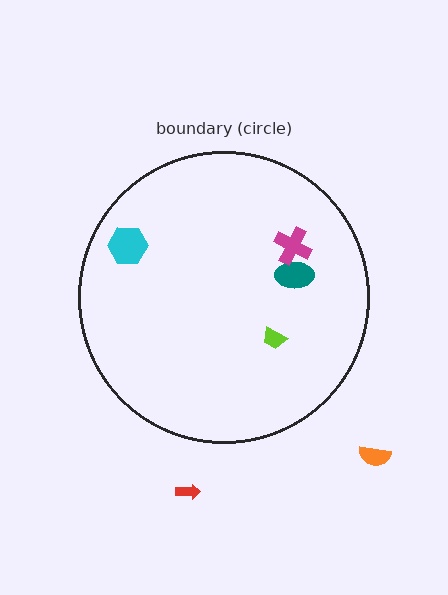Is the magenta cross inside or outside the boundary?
Inside.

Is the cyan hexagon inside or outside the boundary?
Inside.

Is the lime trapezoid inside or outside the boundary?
Inside.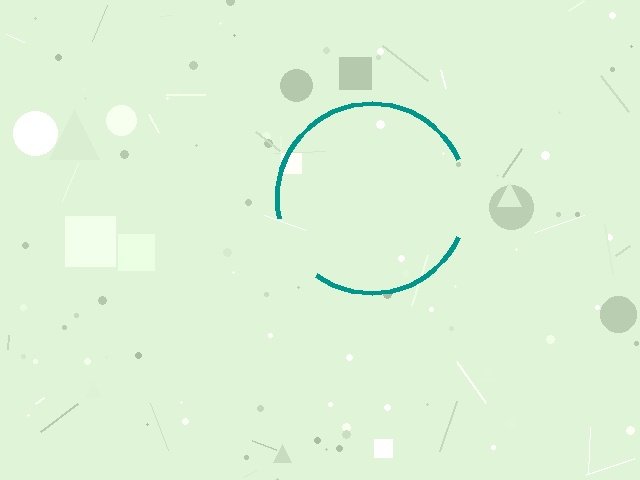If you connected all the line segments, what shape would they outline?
They would outline a circle.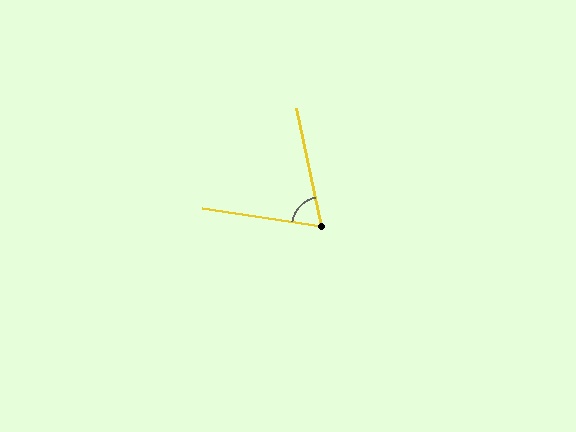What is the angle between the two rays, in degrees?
Approximately 69 degrees.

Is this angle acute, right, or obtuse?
It is acute.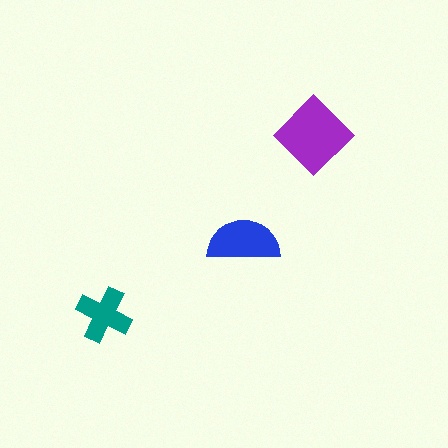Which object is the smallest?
The teal cross.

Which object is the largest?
The purple diamond.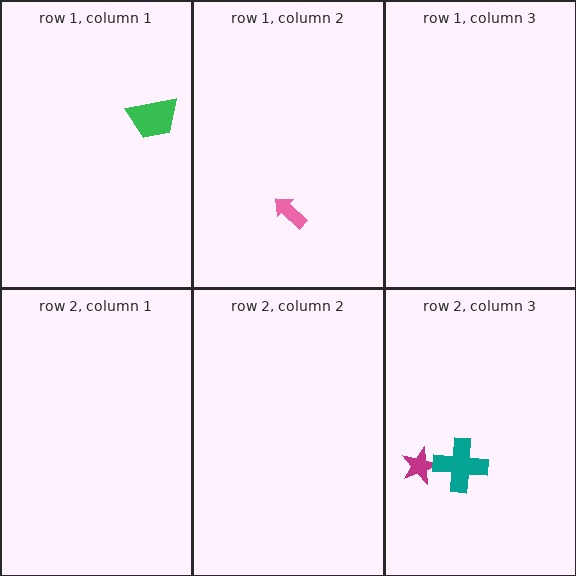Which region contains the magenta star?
The row 2, column 3 region.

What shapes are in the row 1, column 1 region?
The green trapezoid.